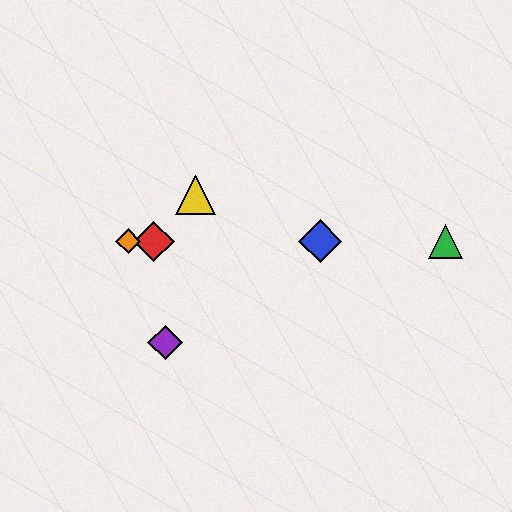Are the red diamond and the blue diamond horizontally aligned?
Yes, both are at y≈241.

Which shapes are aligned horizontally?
The red diamond, the blue diamond, the green triangle, the orange diamond are aligned horizontally.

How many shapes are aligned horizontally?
4 shapes (the red diamond, the blue diamond, the green triangle, the orange diamond) are aligned horizontally.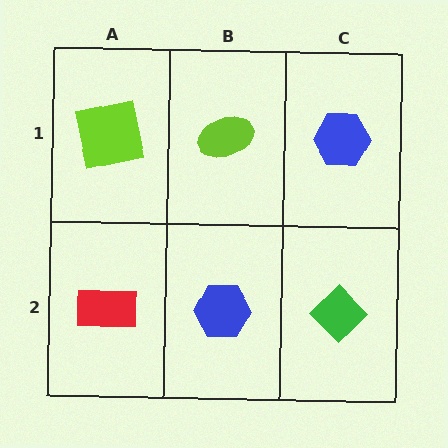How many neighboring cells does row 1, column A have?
2.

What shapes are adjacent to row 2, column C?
A blue hexagon (row 1, column C), a blue hexagon (row 2, column B).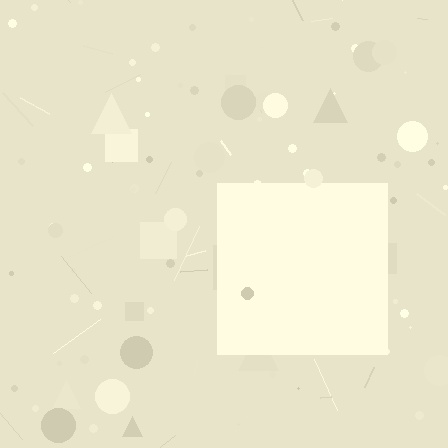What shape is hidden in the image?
A square is hidden in the image.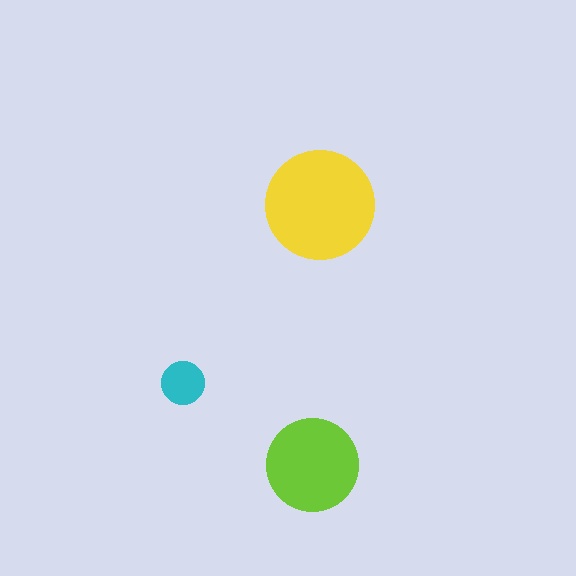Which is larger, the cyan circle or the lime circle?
The lime one.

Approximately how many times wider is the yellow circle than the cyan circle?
About 2.5 times wider.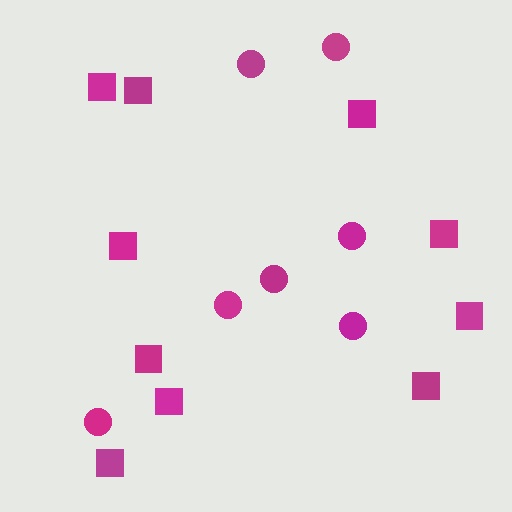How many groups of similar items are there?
There are 2 groups: one group of circles (7) and one group of squares (10).